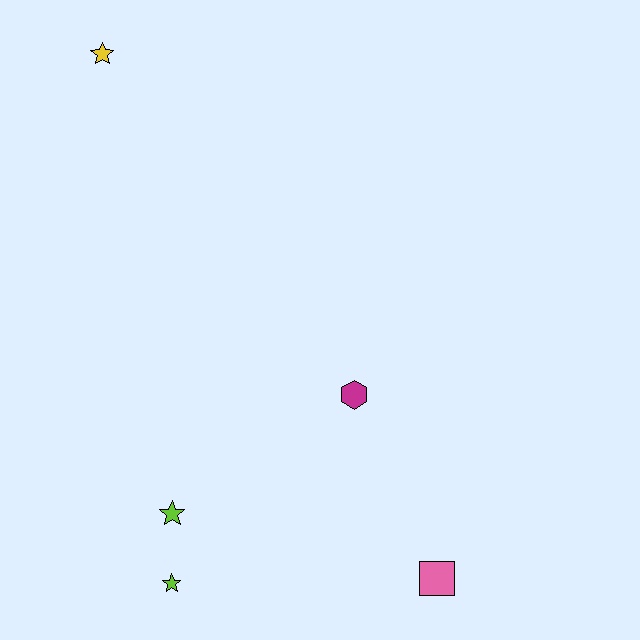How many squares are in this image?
There is 1 square.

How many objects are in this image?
There are 5 objects.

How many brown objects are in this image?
There are no brown objects.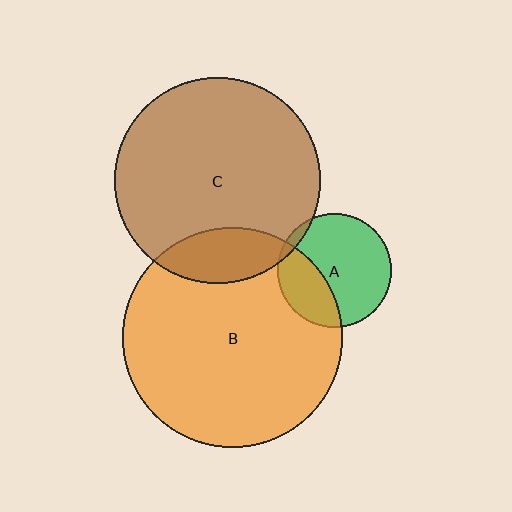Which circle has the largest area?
Circle B (orange).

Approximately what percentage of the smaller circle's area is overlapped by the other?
Approximately 15%.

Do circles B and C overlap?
Yes.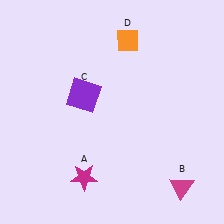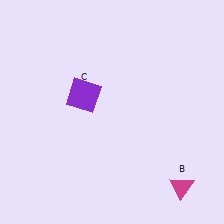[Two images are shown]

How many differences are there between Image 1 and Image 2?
There are 2 differences between the two images.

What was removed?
The orange diamond (D), the magenta star (A) were removed in Image 2.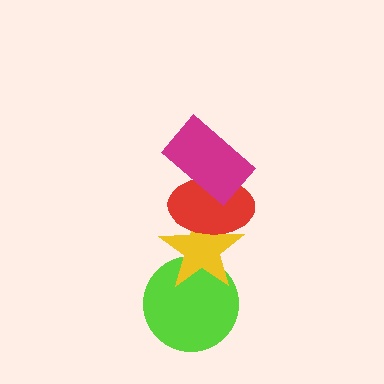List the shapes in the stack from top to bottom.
From top to bottom: the magenta rectangle, the red ellipse, the yellow star, the lime circle.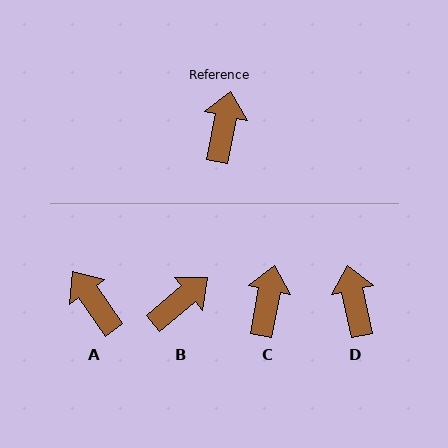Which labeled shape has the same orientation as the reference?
C.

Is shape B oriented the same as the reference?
No, it is off by about 39 degrees.